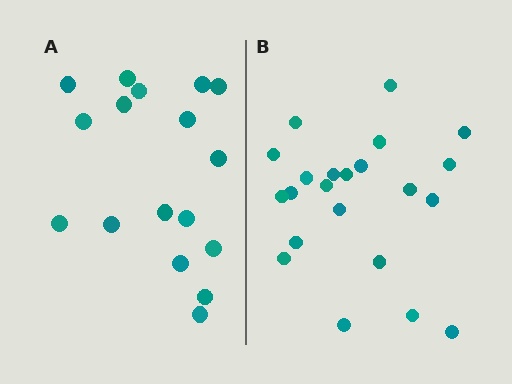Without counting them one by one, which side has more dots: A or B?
Region B (the right region) has more dots.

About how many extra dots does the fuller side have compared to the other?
Region B has about 5 more dots than region A.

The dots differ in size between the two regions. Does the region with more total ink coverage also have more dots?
No. Region A has more total ink coverage because its dots are larger, but region B actually contains more individual dots. Total area can be misleading — the number of items is what matters here.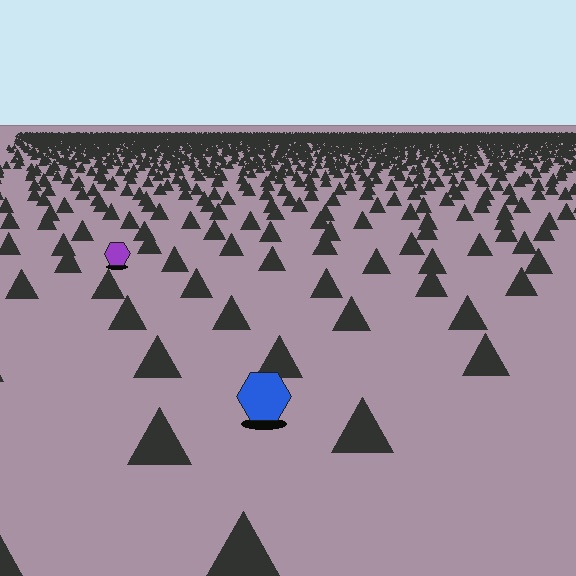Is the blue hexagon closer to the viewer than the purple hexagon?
Yes. The blue hexagon is closer — you can tell from the texture gradient: the ground texture is coarser near it.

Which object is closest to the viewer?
The blue hexagon is closest. The texture marks near it are larger and more spread out.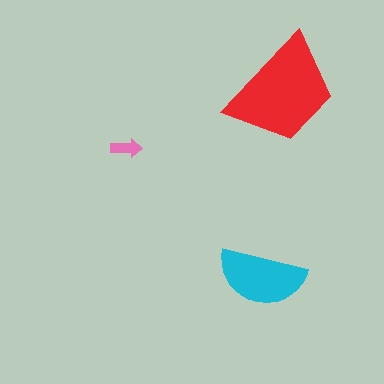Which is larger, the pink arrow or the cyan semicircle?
The cyan semicircle.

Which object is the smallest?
The pink arrow.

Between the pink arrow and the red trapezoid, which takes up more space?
The red trapezoid.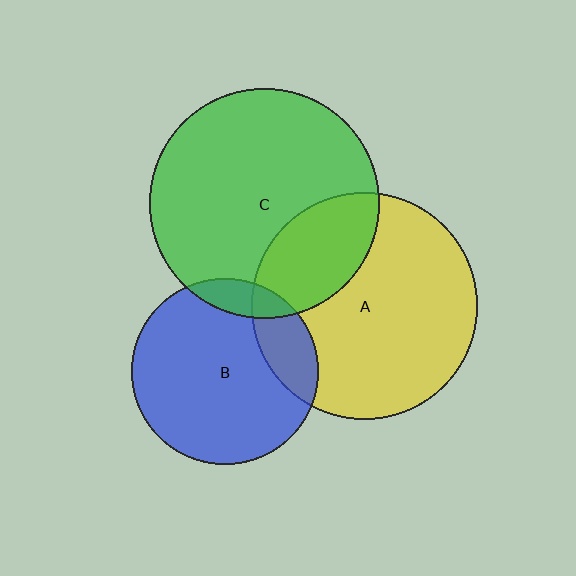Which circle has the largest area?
Circle C (green).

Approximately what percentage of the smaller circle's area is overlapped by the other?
Approximately 25%.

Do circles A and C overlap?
Yes.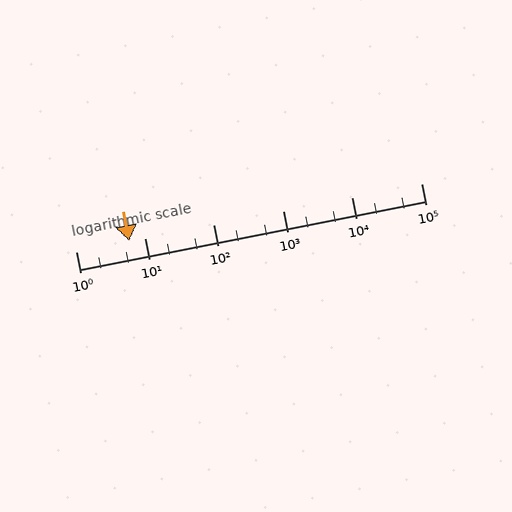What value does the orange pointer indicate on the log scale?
The pointer indicates approximately 5.9.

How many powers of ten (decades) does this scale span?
The scale spans 5 decades, from 1 to 100000.